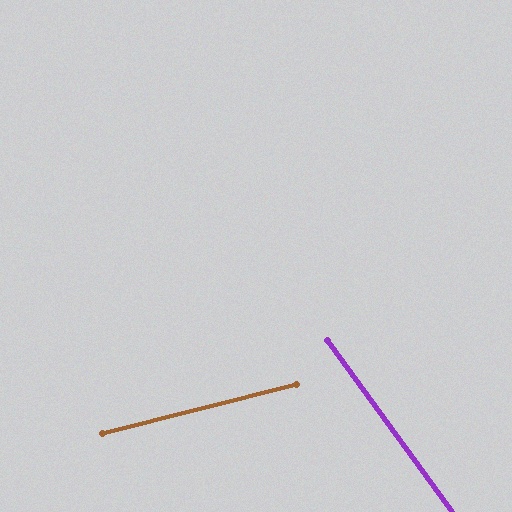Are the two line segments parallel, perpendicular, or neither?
Neither parallel nor perpendicular — they differ by about 68°.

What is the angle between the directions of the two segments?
Approximately 68 degrees.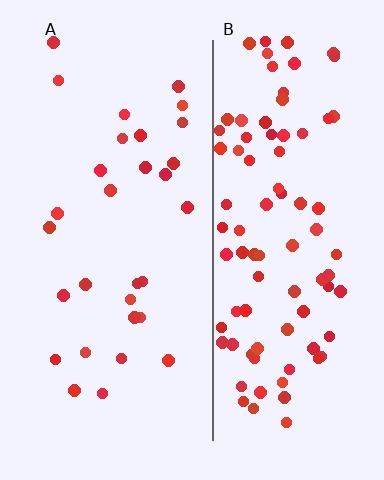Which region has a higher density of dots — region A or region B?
B (the right).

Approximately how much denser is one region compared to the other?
Approximately 3.1× — region B over region A.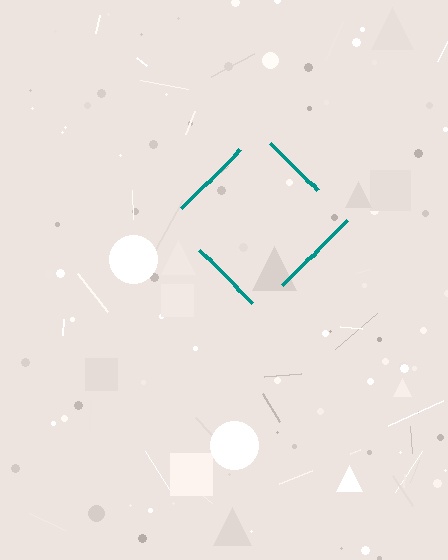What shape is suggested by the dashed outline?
The dashed outline suggests a diamond.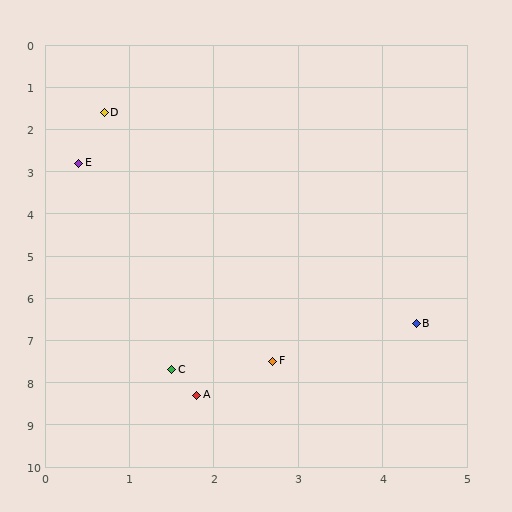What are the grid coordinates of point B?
Point B is at approximately (4.4, 6.6).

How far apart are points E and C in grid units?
Points E and C are about 5.0 grid units apart.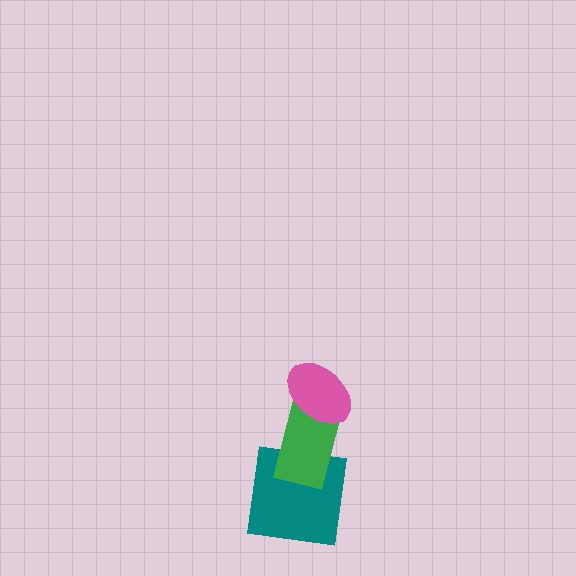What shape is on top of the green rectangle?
The pink ellipse is on top of the green rectangle.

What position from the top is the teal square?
The teal square is 3rd from the top.